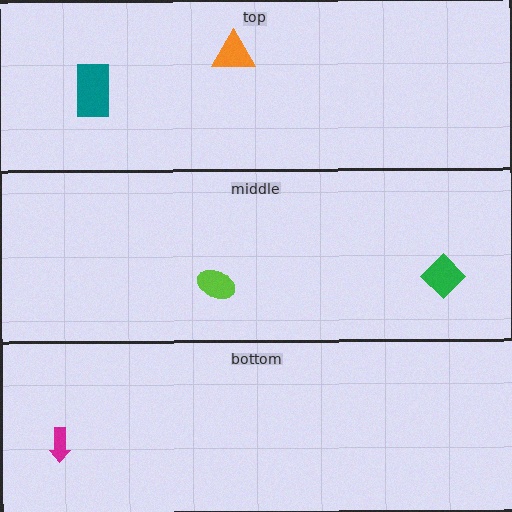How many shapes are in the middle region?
2.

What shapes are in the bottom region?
The magenta arrow.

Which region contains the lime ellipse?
The middle region.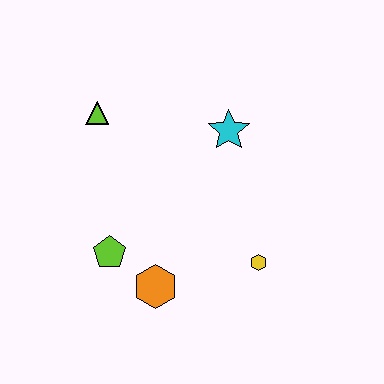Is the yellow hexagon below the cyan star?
Yes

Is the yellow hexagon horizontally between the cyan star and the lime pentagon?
No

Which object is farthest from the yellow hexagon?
The lime triangle is farthest from the yellow hexagon.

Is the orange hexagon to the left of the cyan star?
Yes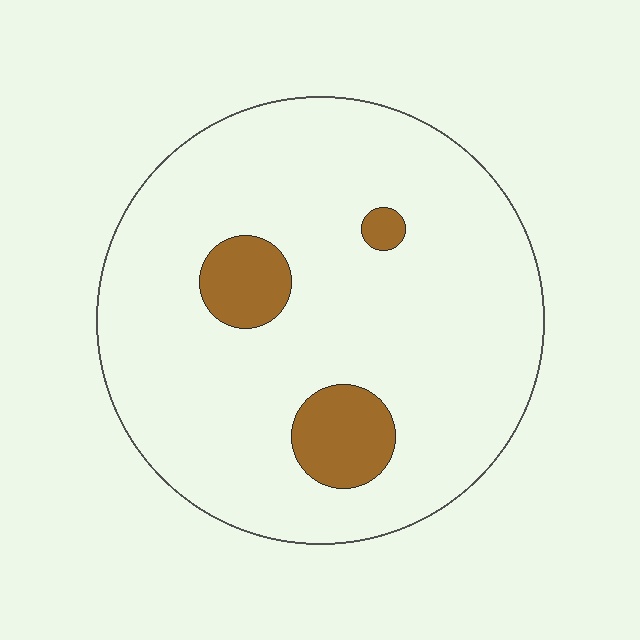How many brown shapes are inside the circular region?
3.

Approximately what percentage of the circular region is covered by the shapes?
Approximately 10%.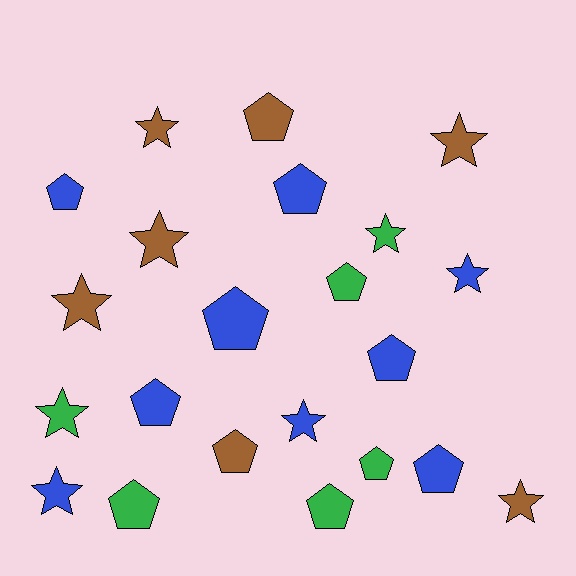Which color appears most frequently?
Blue, with 9 objects.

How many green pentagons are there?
There are 4 green pentagons.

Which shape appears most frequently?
Pentagon, with 12 objects.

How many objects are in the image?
There are 22 objects.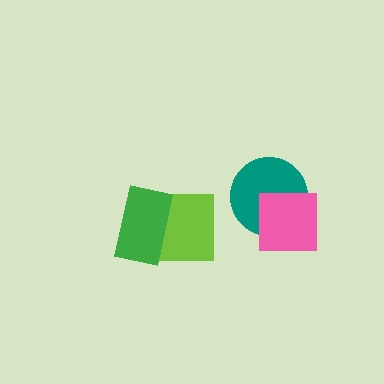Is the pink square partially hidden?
No, no other shape covers it.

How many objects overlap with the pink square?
1 object overlaps with the pink square.